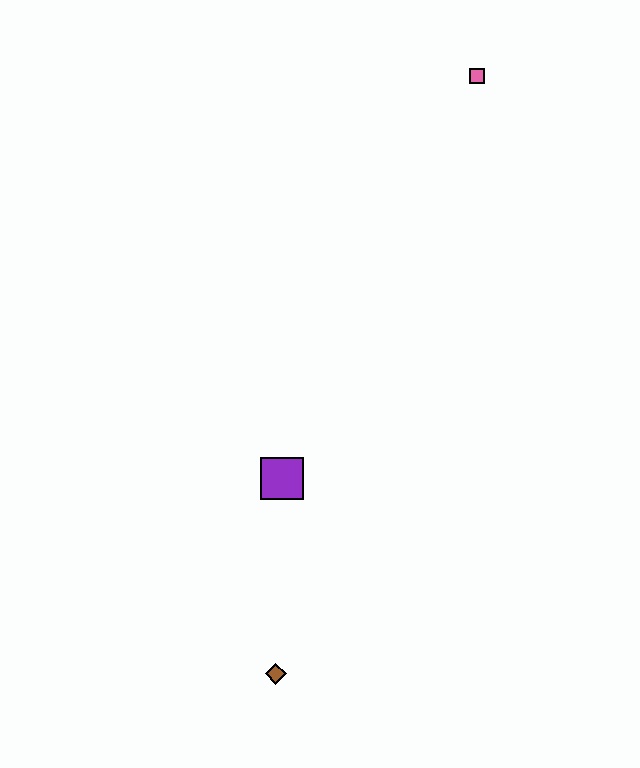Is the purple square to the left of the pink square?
Yes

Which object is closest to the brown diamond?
The purple square is closest to the brown diamond.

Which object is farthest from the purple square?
The pink square is farthest from the purple square.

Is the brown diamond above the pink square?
No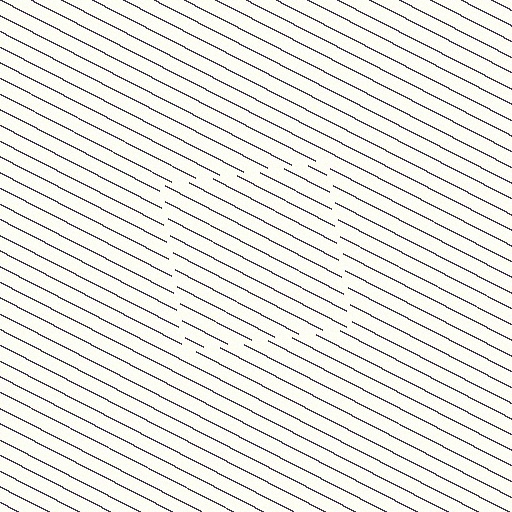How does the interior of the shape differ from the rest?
The interior of the shape contains the same grating, shifted by half a period — the contour is defined by the phase discontinuity where line-ends from the inner and outer gratings abut.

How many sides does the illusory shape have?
4 sides — the line-ends trace a square.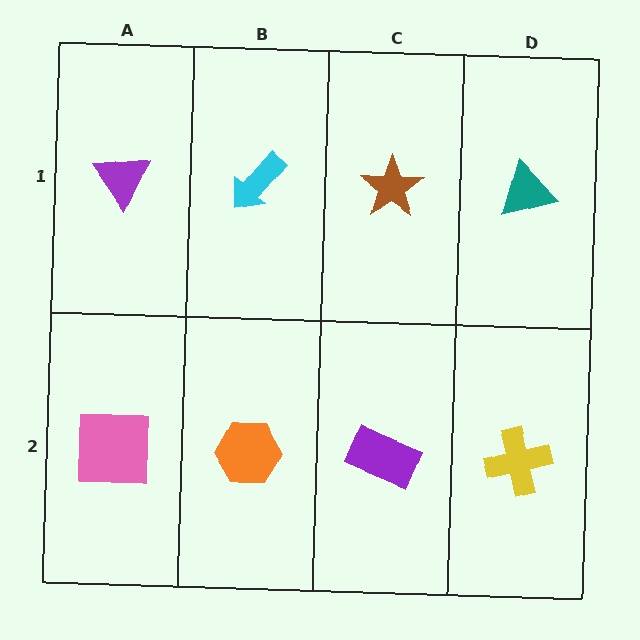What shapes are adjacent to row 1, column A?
A pink square (row 2, column A), a cyan arrow (row 1, column B).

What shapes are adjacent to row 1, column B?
An orange hexagon (row 2, column B), a purple triangle (row 1, column A), a brown star (row 1, column C).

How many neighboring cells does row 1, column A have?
2.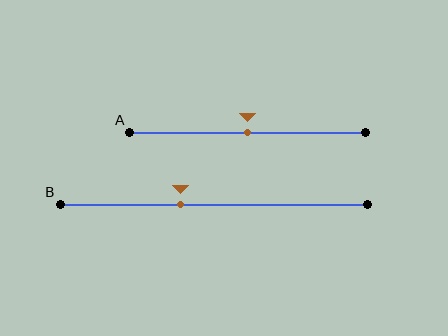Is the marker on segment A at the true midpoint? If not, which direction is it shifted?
Yes, the marker on segment A is at the true midpoint.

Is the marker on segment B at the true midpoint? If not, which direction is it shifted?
No, the marker on segment B is shifted to the left by about 11% of the segment length.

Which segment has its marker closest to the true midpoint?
Segment A has its marker closest to the true midpoint.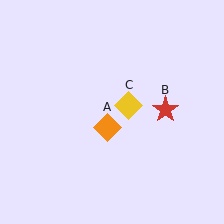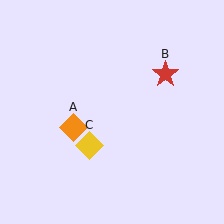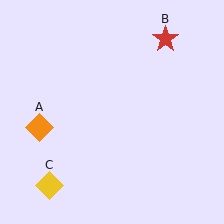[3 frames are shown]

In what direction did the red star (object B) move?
The red star (object B) moved up.